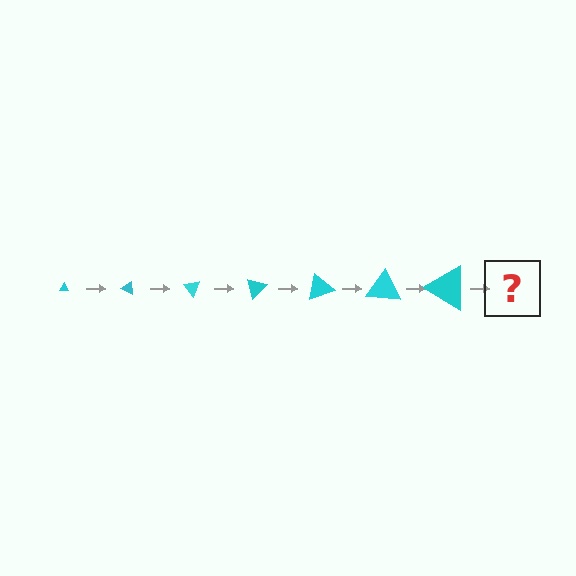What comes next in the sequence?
The next element should be a triangle, larger than the previous one and rotated 175 degrees from the start.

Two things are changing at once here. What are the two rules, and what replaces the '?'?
The two rules are that the triangle grows larger each step and it rotates 25 degrees each step. The '?' should be a triangle, larger than the previous one and rotated 175 degrees from the start.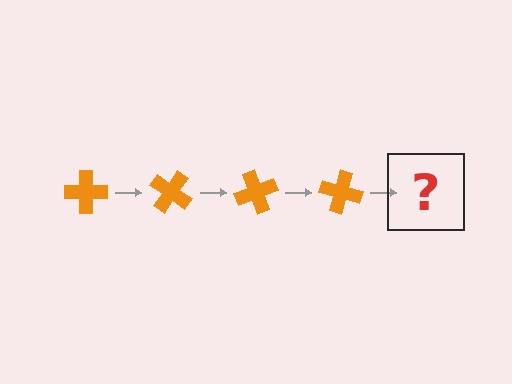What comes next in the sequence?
The next element should be an orange cross rotated 140 degrees.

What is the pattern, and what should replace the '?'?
The pattern is that the cross rotates 35 degrees each step. The '?' should be an orange cross rotated 140 degrees.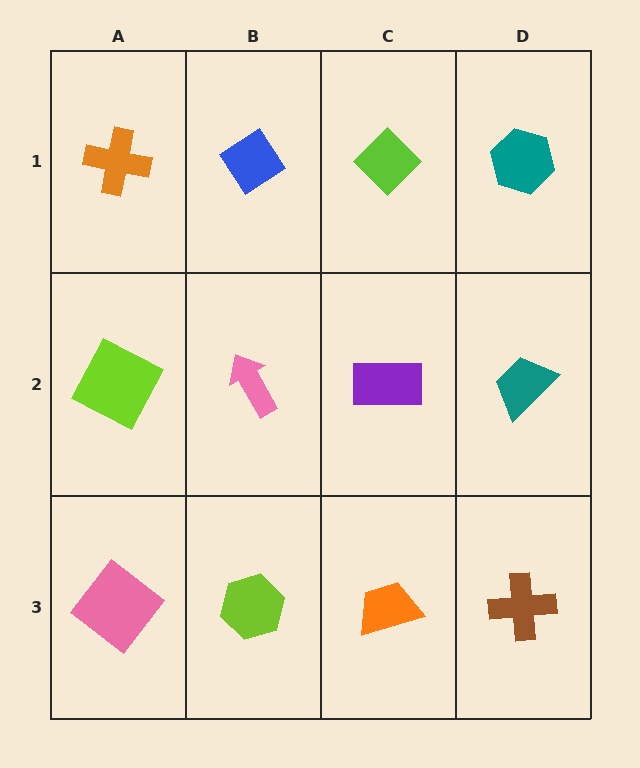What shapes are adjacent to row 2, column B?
A blue diamond (row 1, column B), a lime hexagon (row 3, column B), a lime square (row 2, column A), a purple rectangle (row 2, column C).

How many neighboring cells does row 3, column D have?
2.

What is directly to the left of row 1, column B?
An orange cross.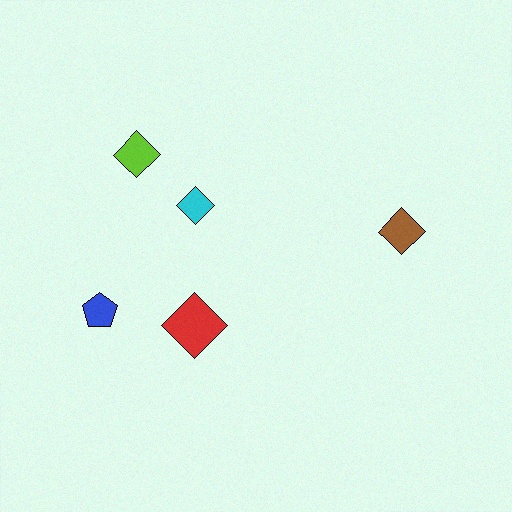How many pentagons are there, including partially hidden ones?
There is 1 pentagon.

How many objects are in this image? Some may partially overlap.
There are 5 objects.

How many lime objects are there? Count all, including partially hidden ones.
There is 1 lime object.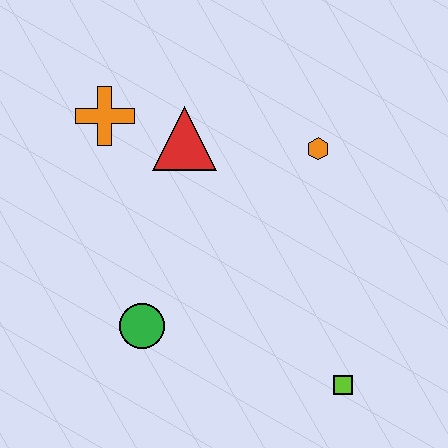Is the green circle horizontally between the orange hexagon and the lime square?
No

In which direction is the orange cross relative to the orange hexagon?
The orange cross is to the left of the orange hexagon.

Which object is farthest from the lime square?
The orange cross is farthest from the lime square.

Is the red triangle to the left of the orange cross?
No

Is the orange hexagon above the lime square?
Yes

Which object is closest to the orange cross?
The red triangle is closest to the orange cross.